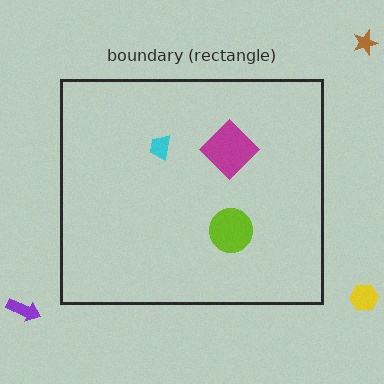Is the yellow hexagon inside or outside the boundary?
Outside.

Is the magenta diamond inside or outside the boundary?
Inside.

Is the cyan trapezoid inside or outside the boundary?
Inside.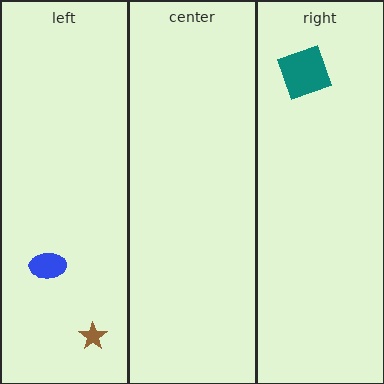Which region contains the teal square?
The right region.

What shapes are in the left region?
The blue ellipse, the brown star.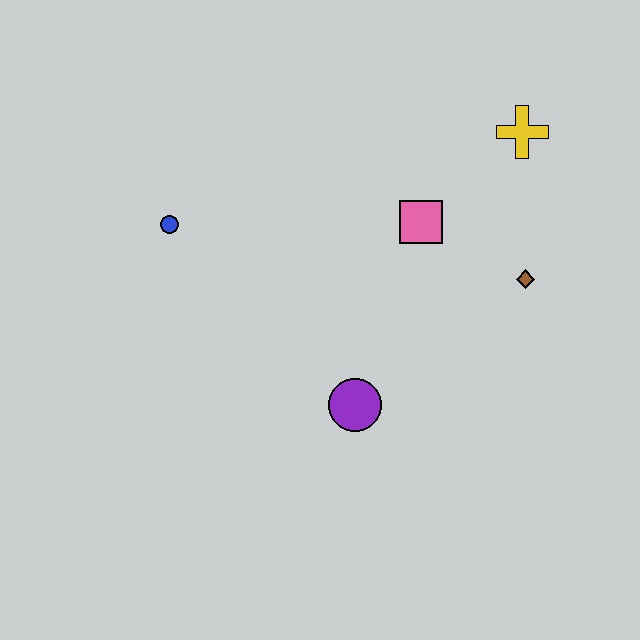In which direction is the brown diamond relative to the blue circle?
The brown diamond is to the right of the blue circle.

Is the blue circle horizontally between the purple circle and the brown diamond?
No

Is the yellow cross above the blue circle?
Yes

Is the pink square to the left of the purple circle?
No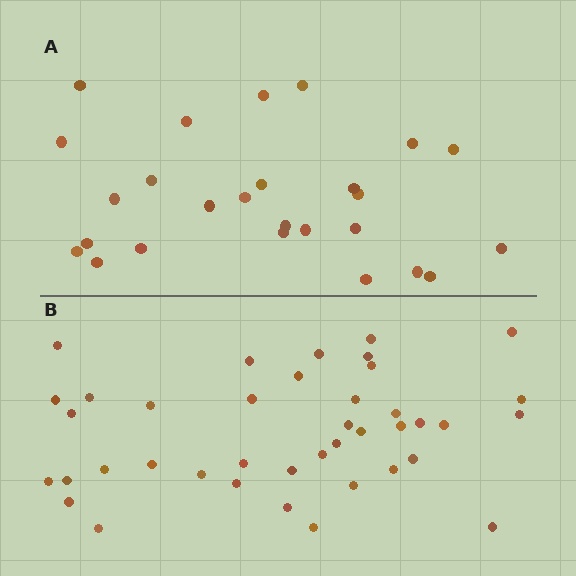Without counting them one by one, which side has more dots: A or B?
Region B (the bottom region) has more dots.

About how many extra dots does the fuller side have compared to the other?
Region B has approximately 15 more dots than region A.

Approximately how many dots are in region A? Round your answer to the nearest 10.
About 30 dots. (The exact count is 26, which rounds to 30.)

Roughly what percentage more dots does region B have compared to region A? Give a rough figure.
About 55% more.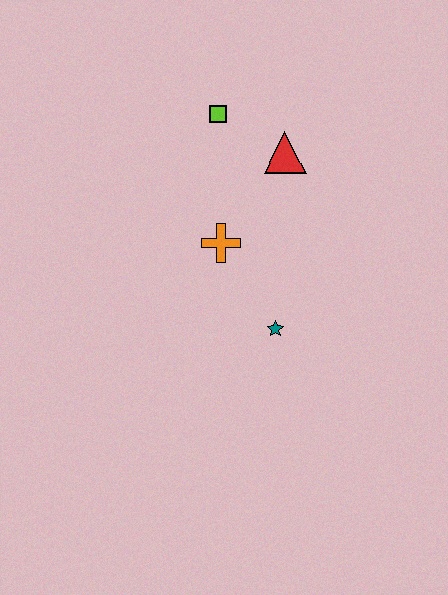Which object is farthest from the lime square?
The teal star is farthest from the lime square.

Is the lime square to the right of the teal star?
No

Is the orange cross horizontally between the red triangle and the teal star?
No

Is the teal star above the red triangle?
No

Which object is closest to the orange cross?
The teal star is closest to the orange cross.